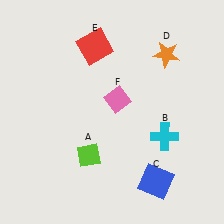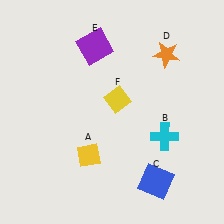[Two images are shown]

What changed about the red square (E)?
In Image 1, E is red. In Image 2, it changed to purple.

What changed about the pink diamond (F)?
In Image 1, F is pink. In Image 2, it changed to yellow.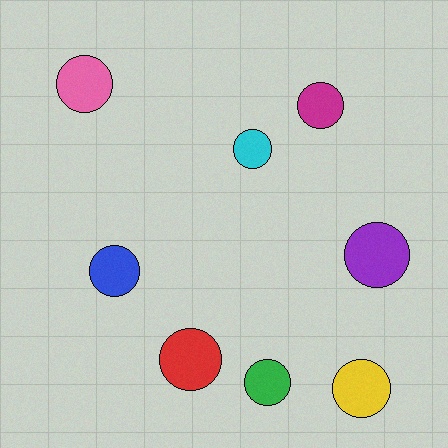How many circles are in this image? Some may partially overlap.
There are 8 circles.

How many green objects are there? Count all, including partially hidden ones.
There is 1 green object.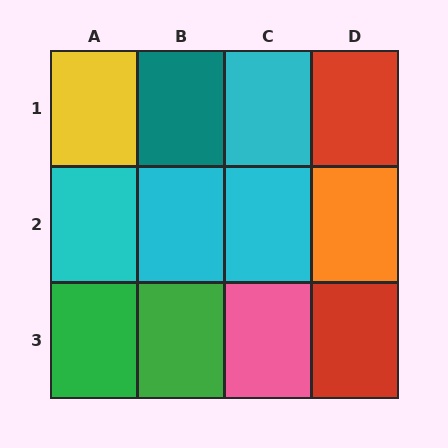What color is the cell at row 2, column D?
Orange.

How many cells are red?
2 cells are red.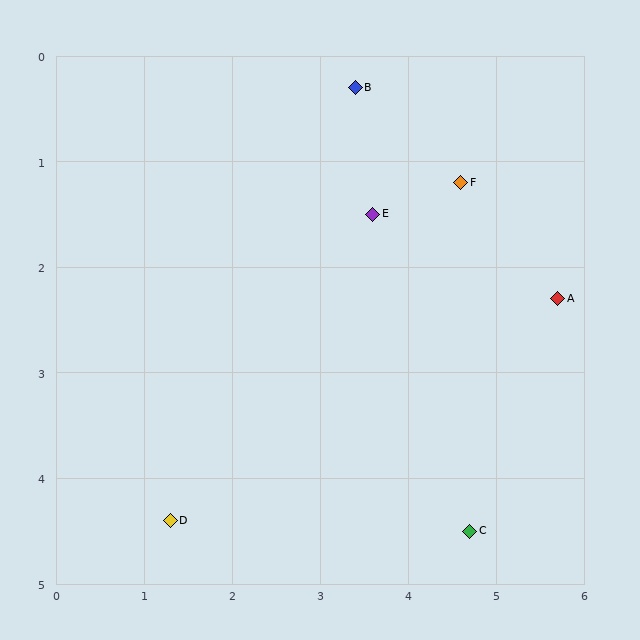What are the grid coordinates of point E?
Point E is at approximately (3.6, 1.5).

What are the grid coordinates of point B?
Point B is at approximately (3.4, 0.3).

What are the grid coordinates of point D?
Point D is at approximately (1.3, 4.4).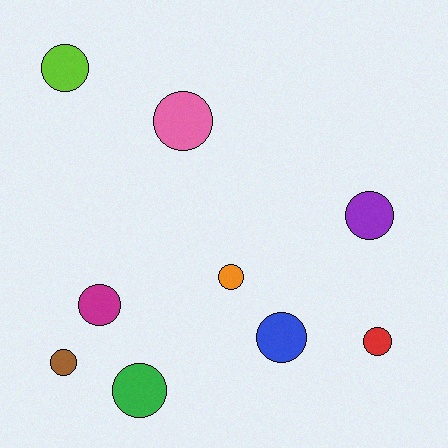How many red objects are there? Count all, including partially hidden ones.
There is 1 red object.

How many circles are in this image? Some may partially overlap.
There are 9 circles.